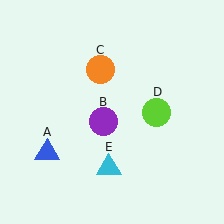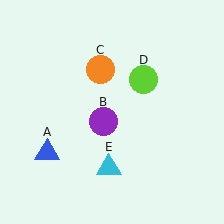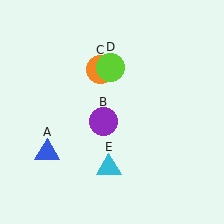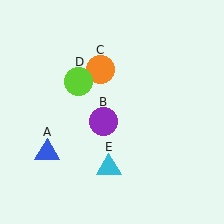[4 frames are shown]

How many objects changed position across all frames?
1 object changed position: lime circle (object D).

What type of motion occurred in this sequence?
The lime circle (object D) rotated counterclockwise around the center of the scene.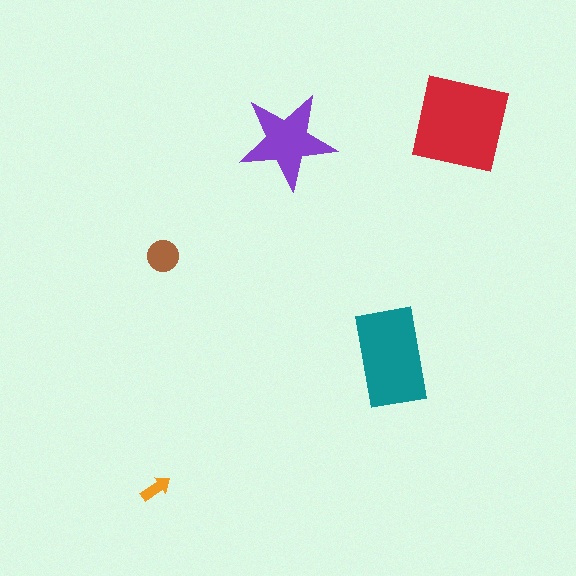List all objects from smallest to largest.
The orange arrow, the brown circle, the purple star, the teal rectangle, the red square.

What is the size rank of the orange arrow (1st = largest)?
5th.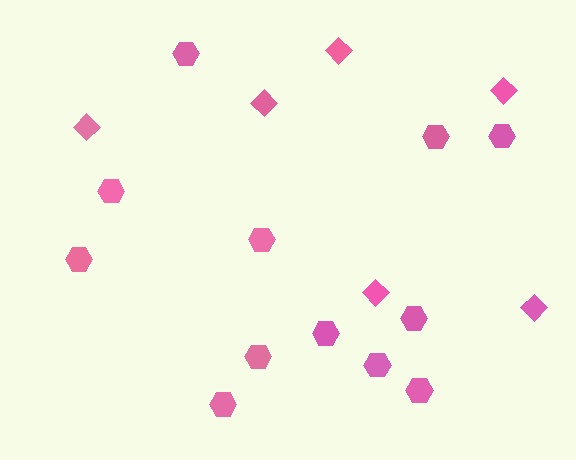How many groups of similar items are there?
There are 2 groups: one group of hexagons (12) and one group of diamonds (6).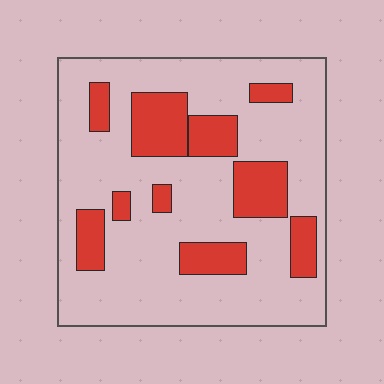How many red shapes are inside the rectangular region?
10.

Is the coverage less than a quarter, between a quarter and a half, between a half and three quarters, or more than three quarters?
Less than a quarter.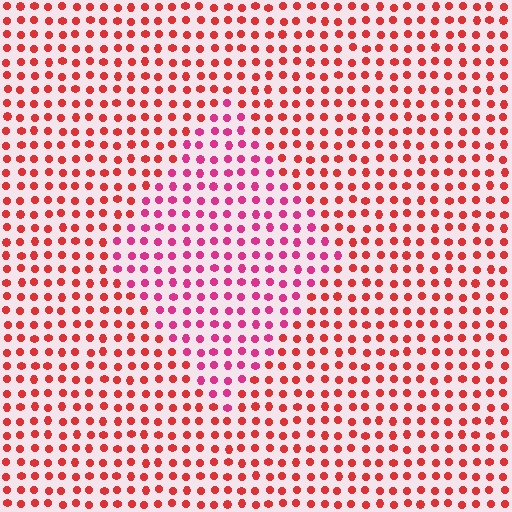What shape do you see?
I see a diamond.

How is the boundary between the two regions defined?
The boundary is defined purely by a slight shift in hue (about 32 degrees). Spacing, size, and orientation are identical on both sides.